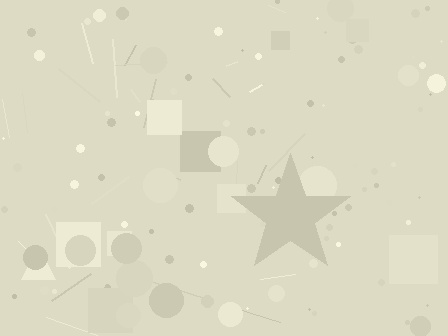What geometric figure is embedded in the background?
A star is embedded in the background.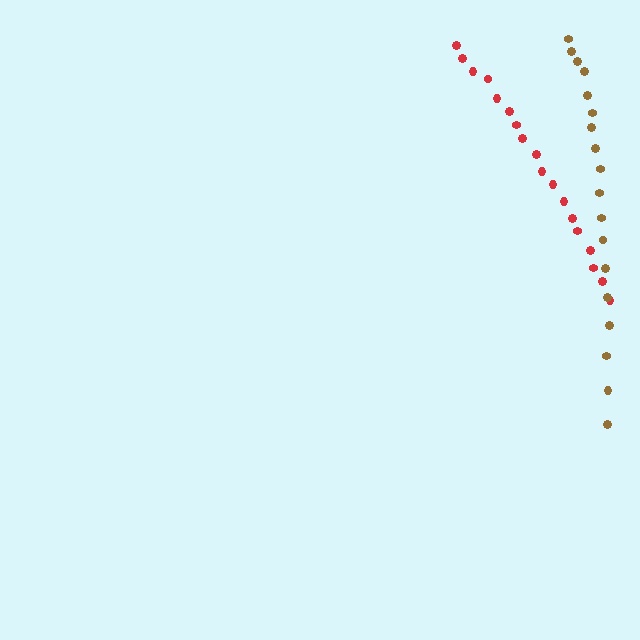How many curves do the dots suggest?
There are 2 distinct paths.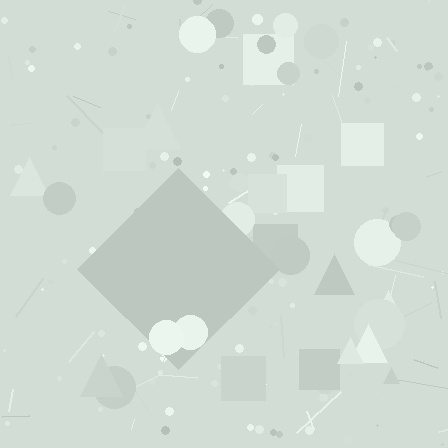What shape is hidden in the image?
A diamond is hidden in the image.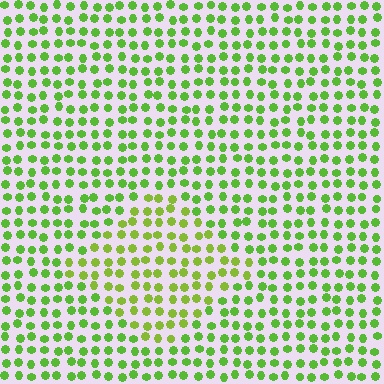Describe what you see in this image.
The image is filled with small lime elements in a uniform arrangement. A diamond-shaped region is visible where the elements are tinted to a slightly different hue, forming a subtle color boundary.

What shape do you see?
I see a diamond.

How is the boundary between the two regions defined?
The boundary is defined purely by a slight shift in hue (about 21 degrees). Spacing, size, and orientation are identical on both sides.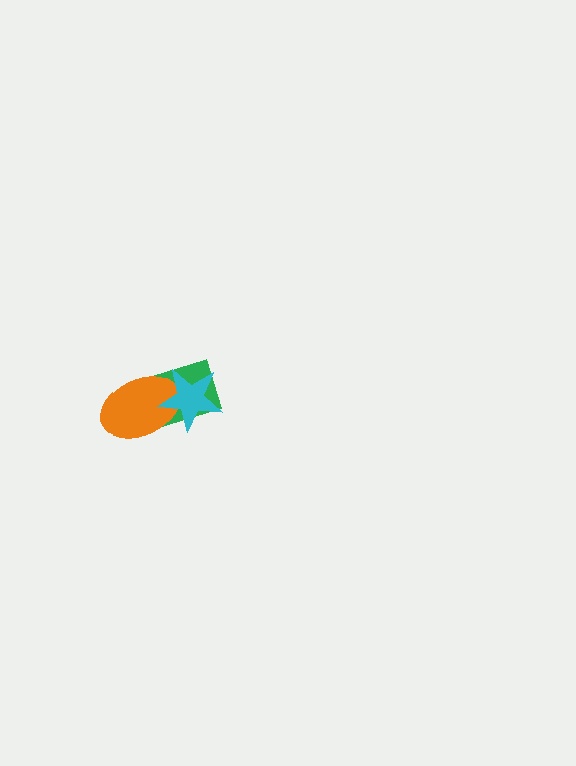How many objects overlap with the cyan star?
2 objects overlap with the cyan star.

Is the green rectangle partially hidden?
Yes, it is partially covered by another shape.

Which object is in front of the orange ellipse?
The cyan star is in front of the orange ellipse.